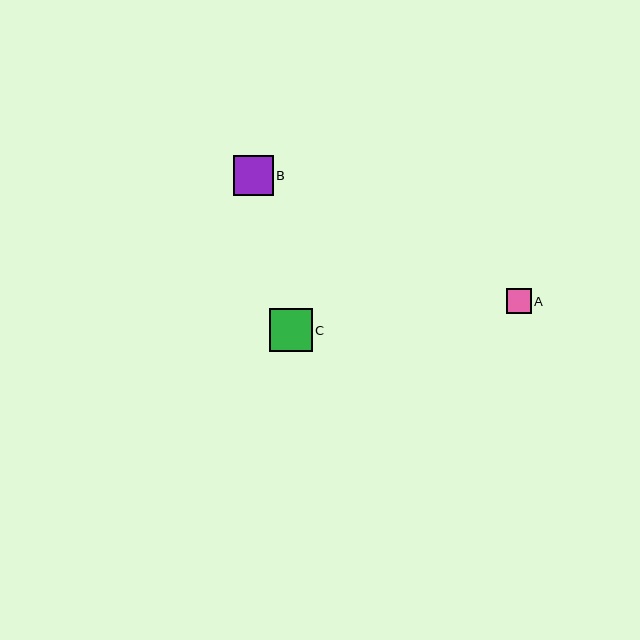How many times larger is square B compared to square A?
Square B is approximately 1.6 times the size of square A.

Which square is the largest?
Square C is the largest with a size of approximately 43 pixels.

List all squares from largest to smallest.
From largest to smallest: C, B, A.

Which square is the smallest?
Square A is the smallest with a size of approximately 25 pixels.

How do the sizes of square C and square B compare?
Square C and square B are approximately the same size.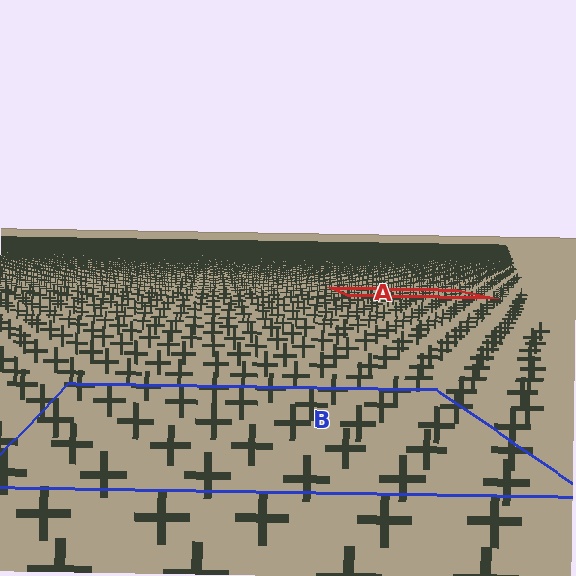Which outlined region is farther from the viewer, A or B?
Region A is farther from the viewer — the texture elements inside it appear smaller and more densely packed.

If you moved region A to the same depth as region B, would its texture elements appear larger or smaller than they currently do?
They would appear larger. At a closer depth, the same texture elements are projected at a bigger on-screen size.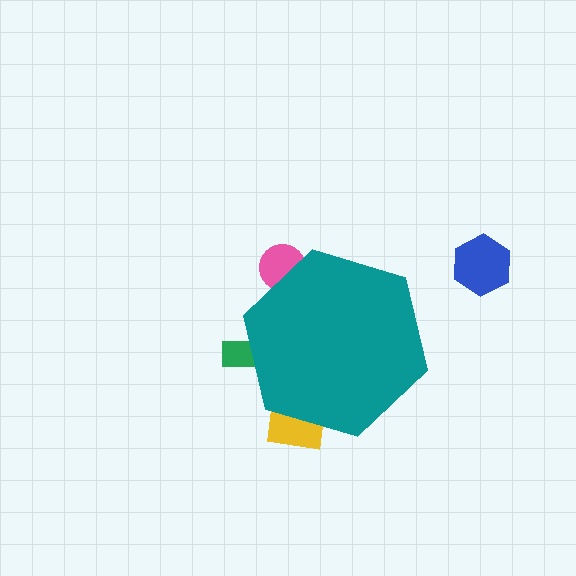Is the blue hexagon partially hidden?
No, the blue hexagon is fully visible.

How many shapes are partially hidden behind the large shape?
3 shapes are partially hidden.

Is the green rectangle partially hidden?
Yes, the green rectangle is partially hidden behind the teal hexagon.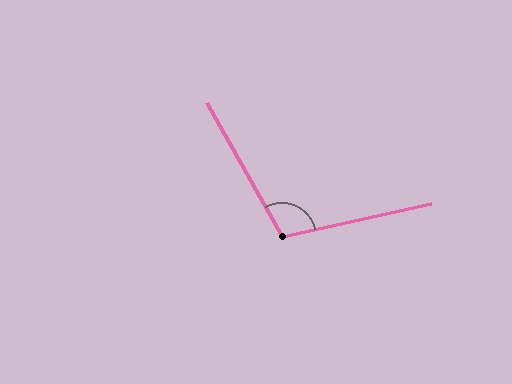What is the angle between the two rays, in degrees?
Approximately 107 degrees.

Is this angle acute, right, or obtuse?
It is obtuse.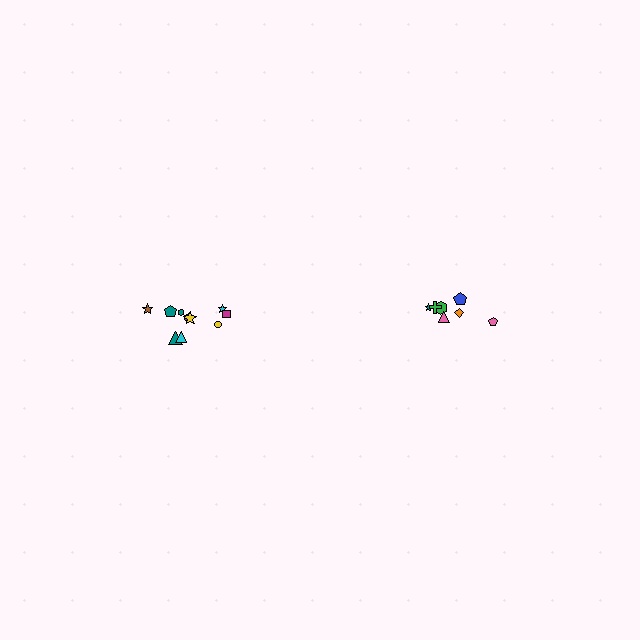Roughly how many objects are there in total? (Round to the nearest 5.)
Roughly 15 objects in total.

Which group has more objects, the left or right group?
The left group.